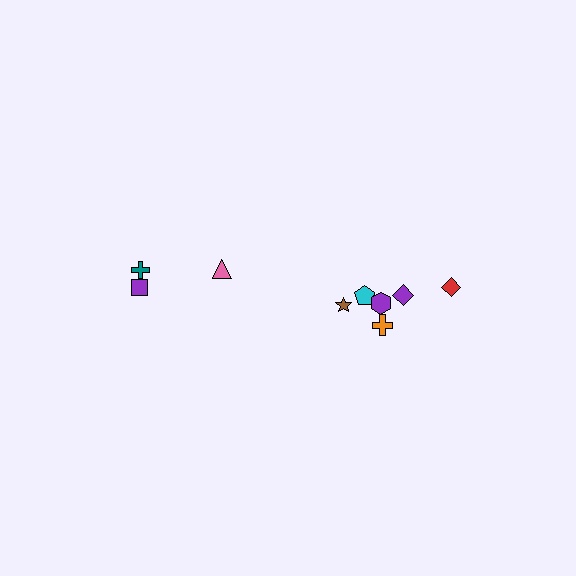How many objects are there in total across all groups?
There are 9 objects.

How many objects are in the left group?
There are 3 objects.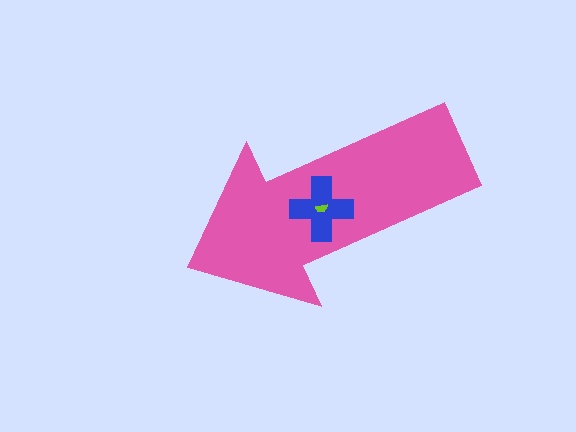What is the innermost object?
The lime semicircle.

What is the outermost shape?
The pink arrow.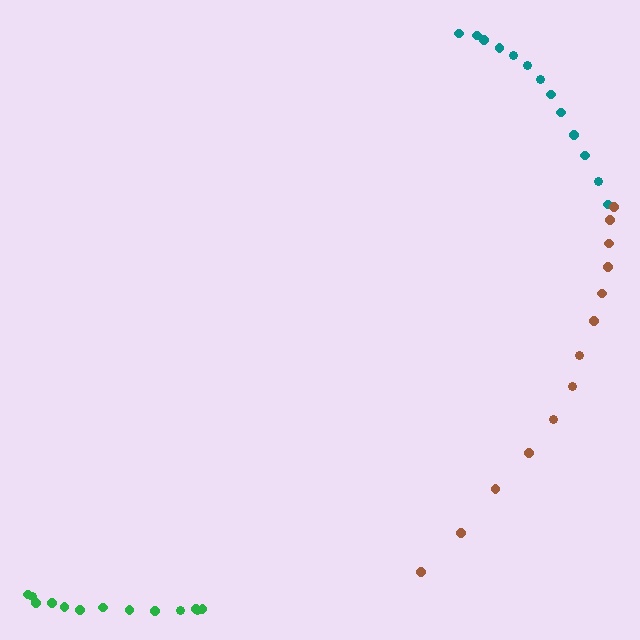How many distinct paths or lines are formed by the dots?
There are 3 distinct paths.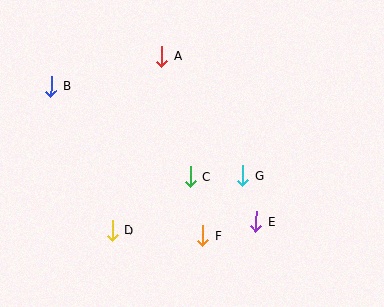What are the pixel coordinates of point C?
Point C is at (190, 177).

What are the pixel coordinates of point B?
Point B is at (51, 86).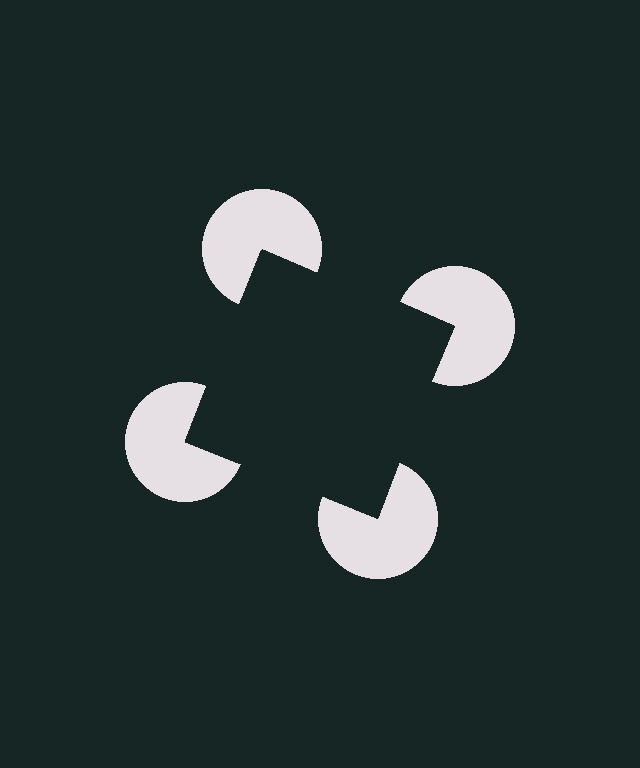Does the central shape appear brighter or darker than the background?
It typically appears slightly darker than the background, even though no actual brightness change is drawn.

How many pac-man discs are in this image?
There are 4 — one at each vertex of the illusory square.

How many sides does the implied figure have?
4 sides.